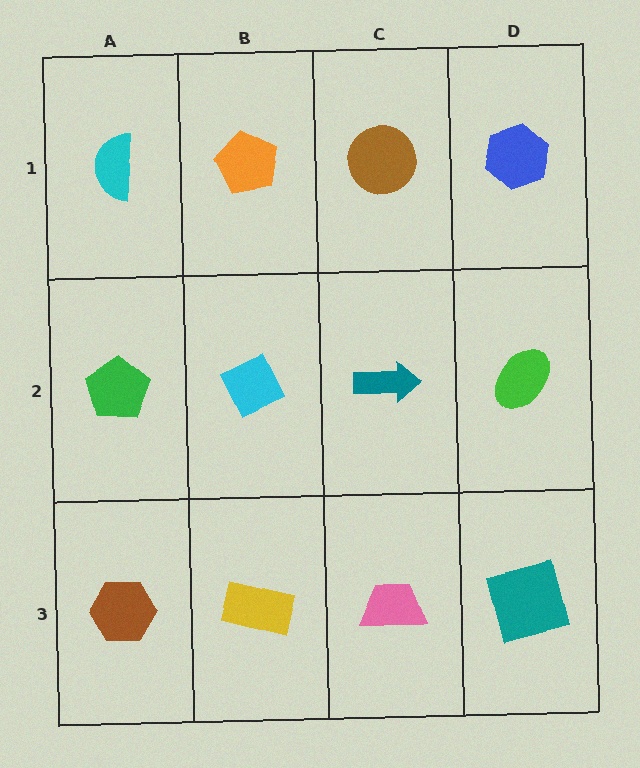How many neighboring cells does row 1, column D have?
2.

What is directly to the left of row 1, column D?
A brown circle.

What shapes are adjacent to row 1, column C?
A teal arrow (row 2, column C), an orange pentagon (row 1, column B), a blue hexagon (row 1, column D).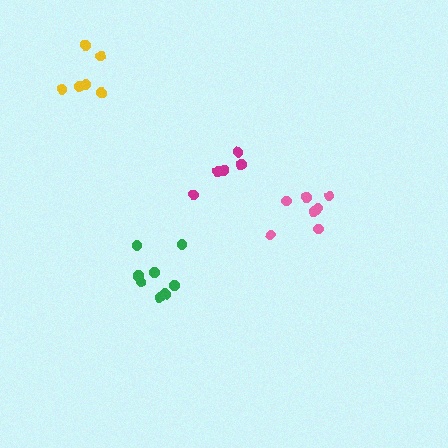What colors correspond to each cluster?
The clusters are colored: magenta, yellow, pink, green.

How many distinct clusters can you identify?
There are 4 distinct clusters.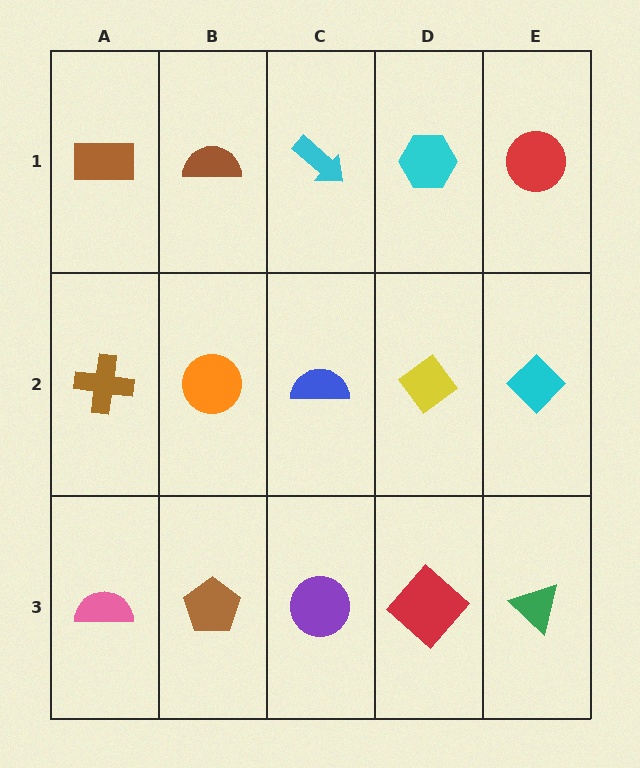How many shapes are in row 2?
5 shapes.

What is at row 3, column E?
A green triangle.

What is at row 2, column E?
A cyan diamond.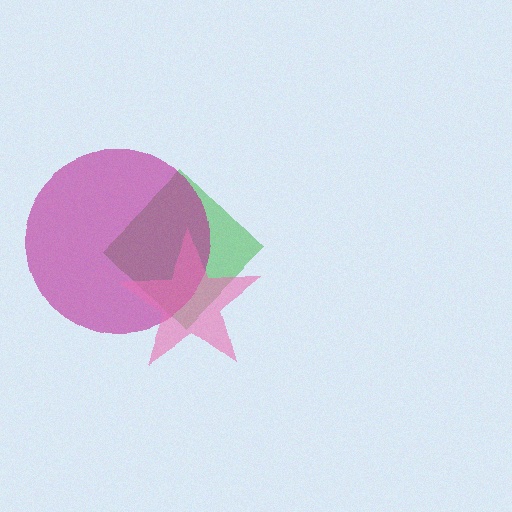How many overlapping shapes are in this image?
There are 3 overlapping shapes in the image.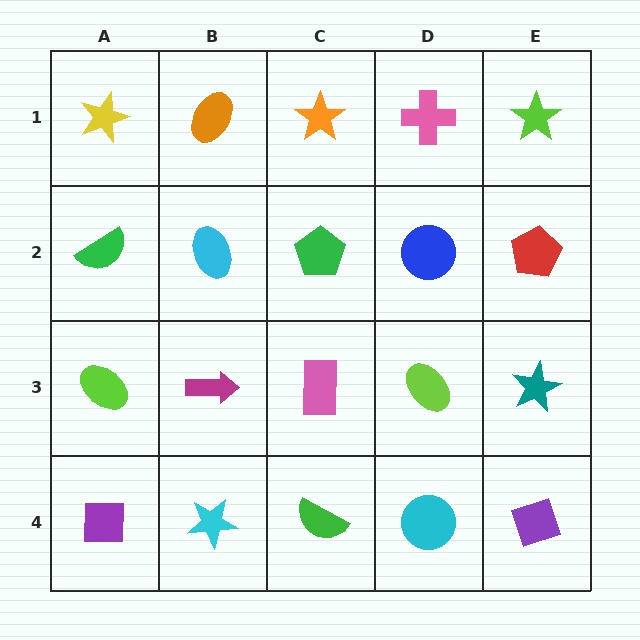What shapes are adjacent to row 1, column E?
A red pentagon (row 2, column E), a pink cross (row 1, column D).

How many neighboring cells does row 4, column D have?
3.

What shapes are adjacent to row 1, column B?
A cyan ellipse (row 2, column B), a yellow star (row 1, column A), an orange star (row 1, column C).